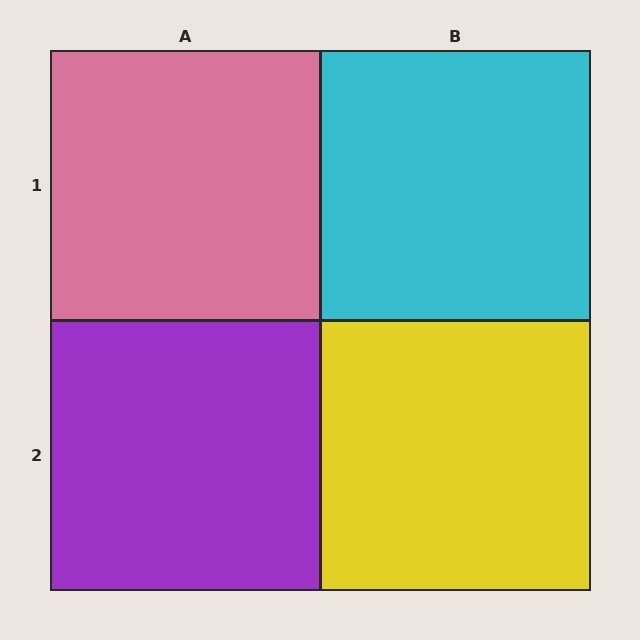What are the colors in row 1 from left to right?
Pink, cyan.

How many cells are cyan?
1 cell is cyan.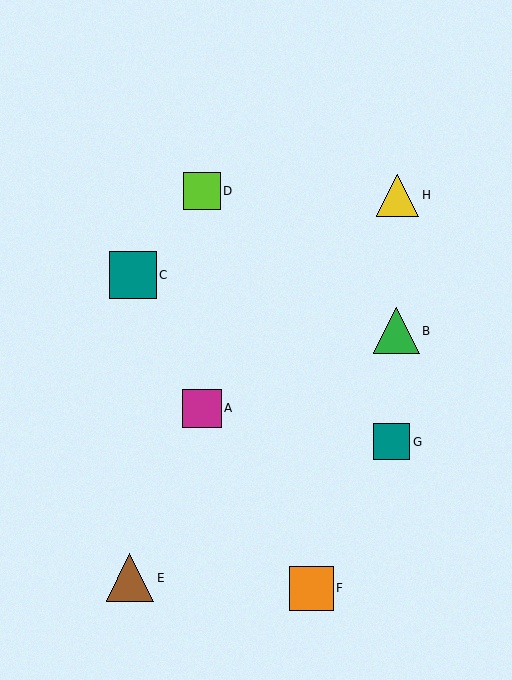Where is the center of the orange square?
The center of the orange square is at (312, 588).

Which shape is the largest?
The brown triangle (labeled E) is the largest.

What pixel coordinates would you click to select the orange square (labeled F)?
Click at (312, 588) to select the orange square F.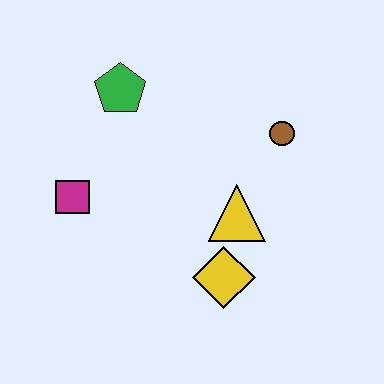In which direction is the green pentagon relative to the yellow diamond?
The green pentagon is above the yellow diamond.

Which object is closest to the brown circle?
The yellow triangle is closest to the brown circle.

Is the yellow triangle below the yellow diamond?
No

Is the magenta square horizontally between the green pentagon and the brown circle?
No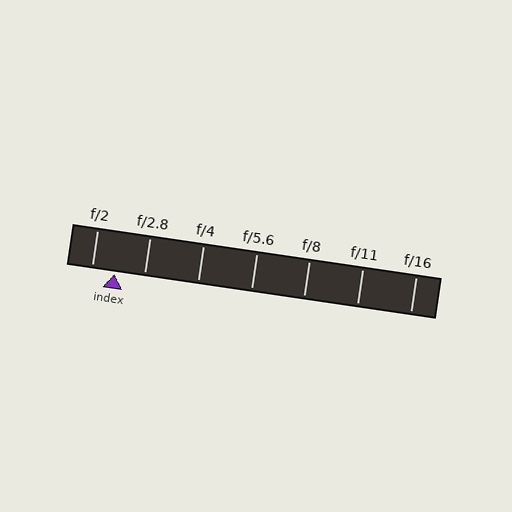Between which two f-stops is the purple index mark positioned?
The index mark is between f/2 and f/2.8.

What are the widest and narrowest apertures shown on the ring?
The widest aperture shown is f/2 and the narrowest is f/16.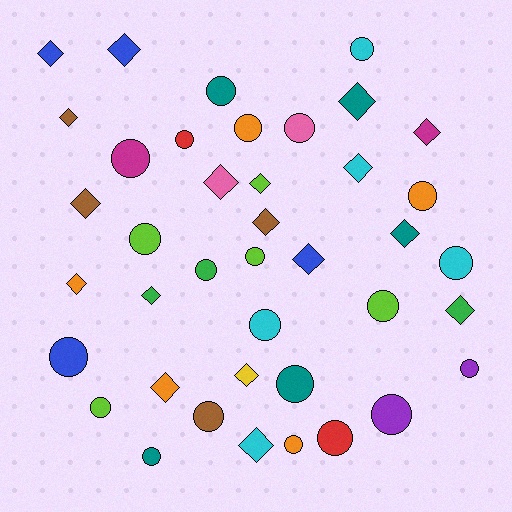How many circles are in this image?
There are 22 circles.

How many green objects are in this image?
There are 3 green objects.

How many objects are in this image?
There are 40 objects.